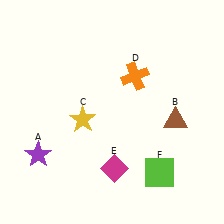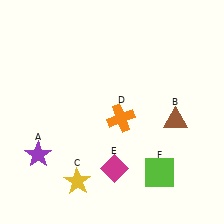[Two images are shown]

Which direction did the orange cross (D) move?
The orange cross (D) moved down.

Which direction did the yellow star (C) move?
The yellow star (C) moved down.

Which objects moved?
The objects that moved are: the yellow star (C), the orange cross (D).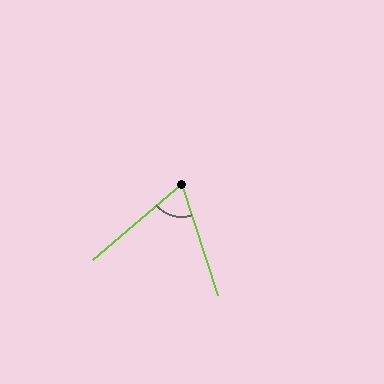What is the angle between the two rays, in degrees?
Approximately 68 degrees.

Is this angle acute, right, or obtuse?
It is acute.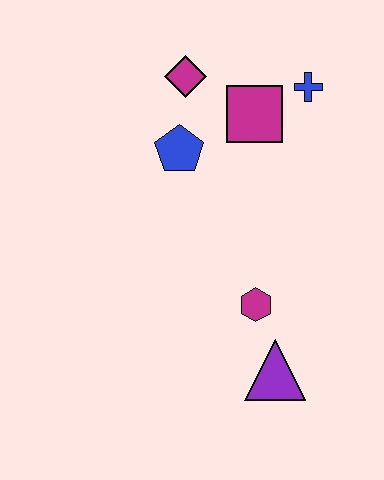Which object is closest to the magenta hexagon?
The purple triangle is closest to the magenta hexagon.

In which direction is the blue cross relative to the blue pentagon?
The blue cross is to the right of the blue pentagon.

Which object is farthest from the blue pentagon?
The purple triangle is farthest from the blue pentagon.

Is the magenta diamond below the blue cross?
No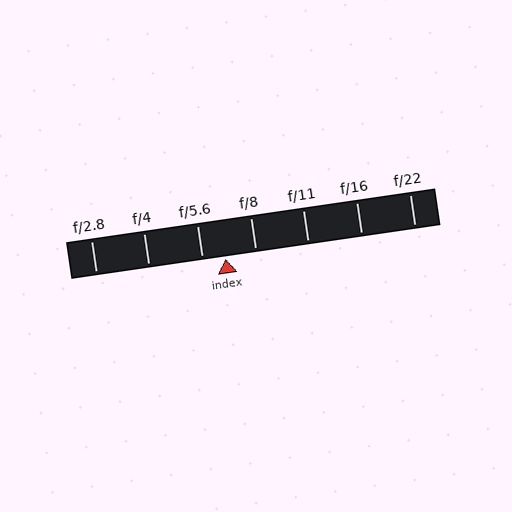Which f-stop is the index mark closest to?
The index mark is closest to f/5.6.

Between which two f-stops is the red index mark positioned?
The index mark is between f/5.6 and f/8.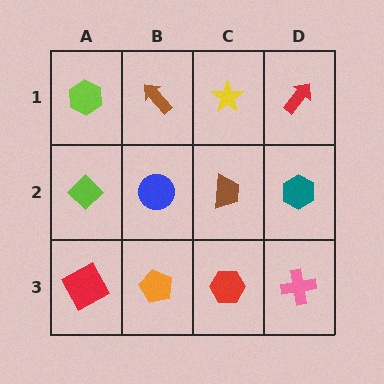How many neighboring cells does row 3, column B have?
3.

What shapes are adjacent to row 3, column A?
A lime diamond (row 2, column A), an orange pentagon (row 3, column B).